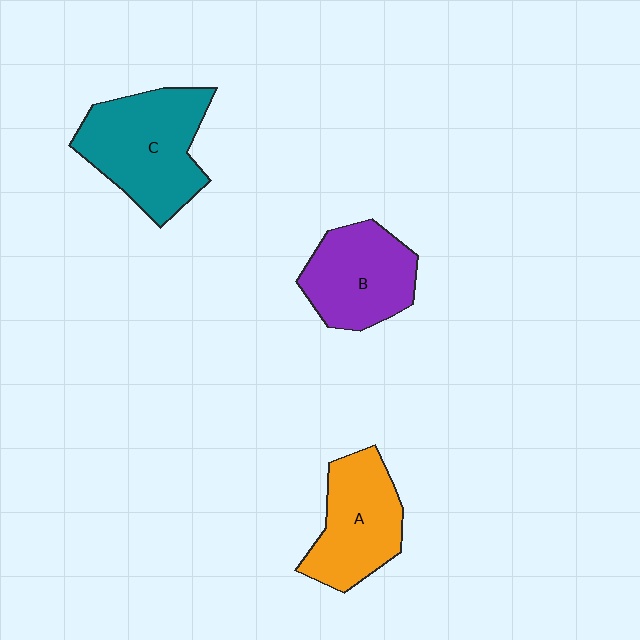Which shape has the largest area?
Shape C (teal).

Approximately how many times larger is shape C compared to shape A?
Approximately 1.3 times.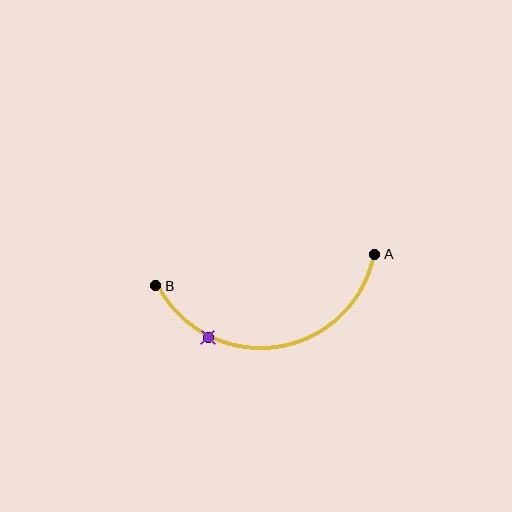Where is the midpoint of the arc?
The arc midpoint is the point on the curve farthest from the straight line joining A and B. It sits below that line.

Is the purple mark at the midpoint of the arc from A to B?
No. The purple mark lies on the arc but is closer to endpoint B. The arc midpoint would be at the point on the curve equidistant along the arc from both A and B.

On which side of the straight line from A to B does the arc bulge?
The arc bulges below the straight line connecting A and B.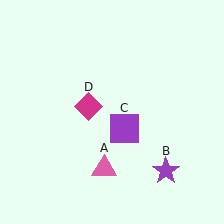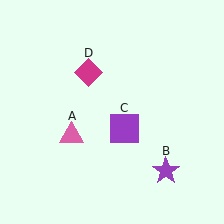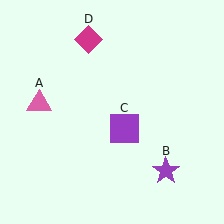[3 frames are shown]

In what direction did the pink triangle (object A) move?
The pink triangle (object A) moved up and to the left.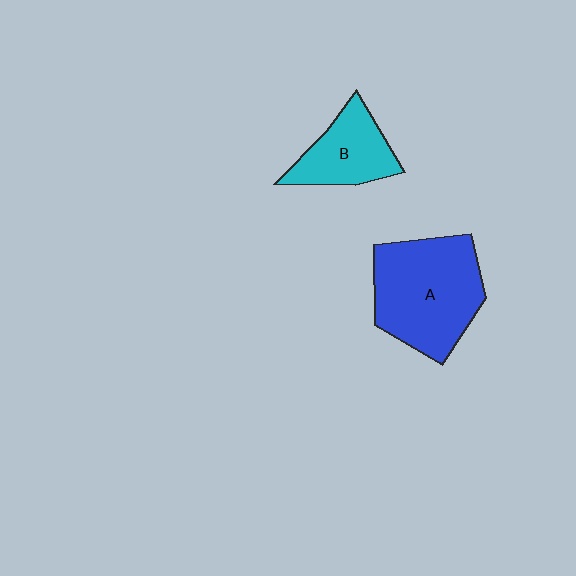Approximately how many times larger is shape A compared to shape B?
Approximately 1.8 times.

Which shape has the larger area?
Shape A (blue).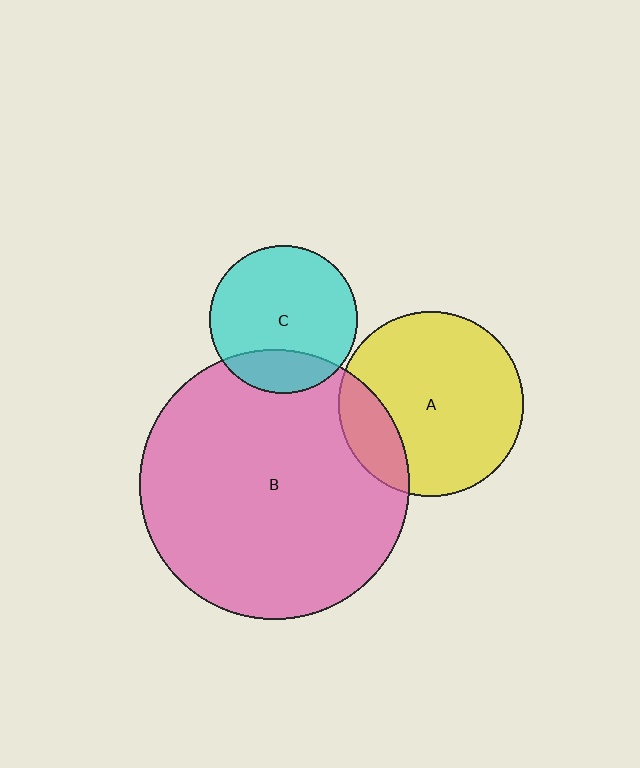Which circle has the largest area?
Circle B (pink).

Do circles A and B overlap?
Yes.